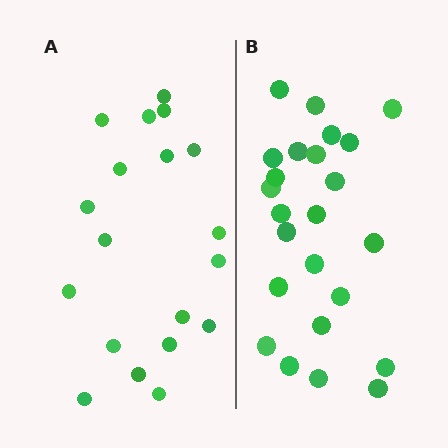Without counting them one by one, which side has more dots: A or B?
Region B (the right region) has more dots.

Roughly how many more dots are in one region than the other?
Region B has about 5 more dots than region A.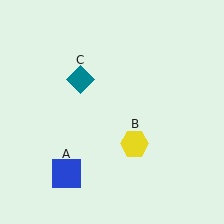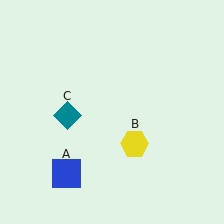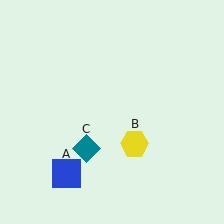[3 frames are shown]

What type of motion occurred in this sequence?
The teal diamond (object C) rotated counterclockwise around the center of the scene.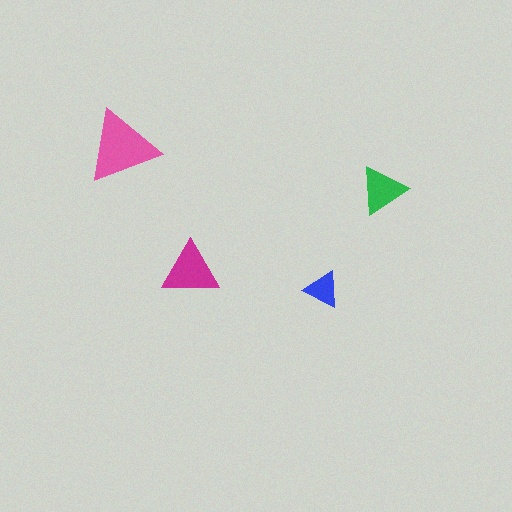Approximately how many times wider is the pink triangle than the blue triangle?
About 2 times wider.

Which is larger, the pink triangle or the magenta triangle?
The pink one.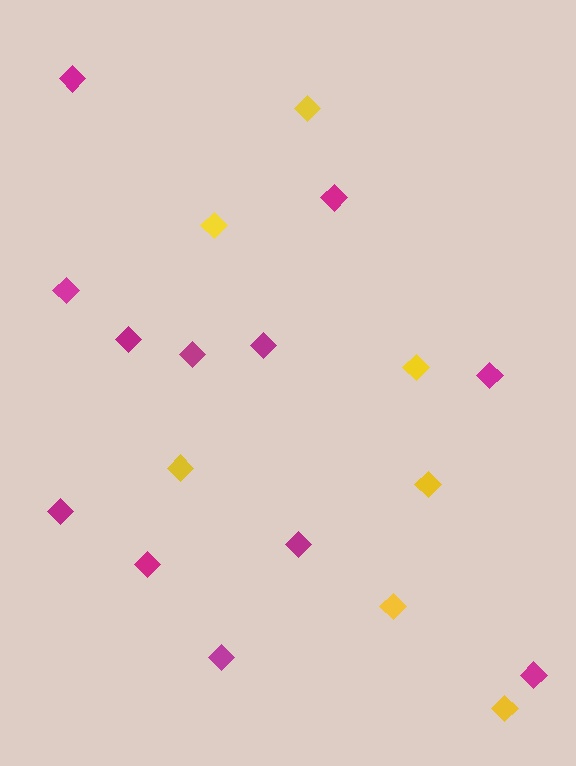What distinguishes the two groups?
There are 2 groups: one group of yellow diamonds (7) and one group of magenta diamonds (12).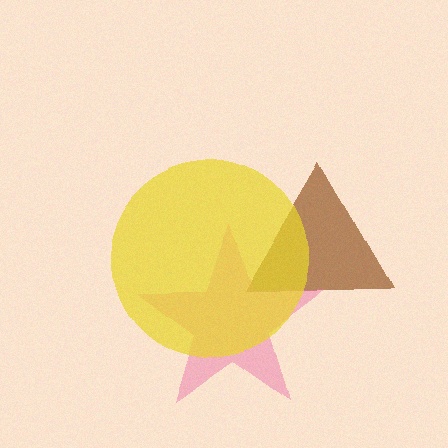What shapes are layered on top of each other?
The layered shapes are: a brown triangle, a pink star, a yellow circle.